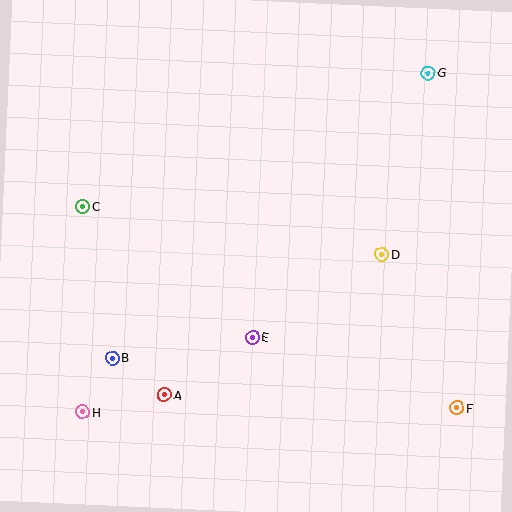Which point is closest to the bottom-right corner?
Point F is closest to the bottom-right corner.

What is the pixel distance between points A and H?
The distance between A and H is 84 pixels.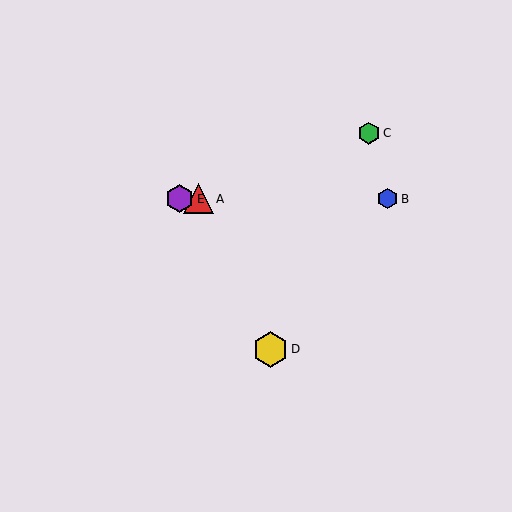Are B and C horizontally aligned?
No, B is at y≈199 and C is at y≈133.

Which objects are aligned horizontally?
Objects A, B, E are aligned horizontally.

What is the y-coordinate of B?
Object B is at y≈199.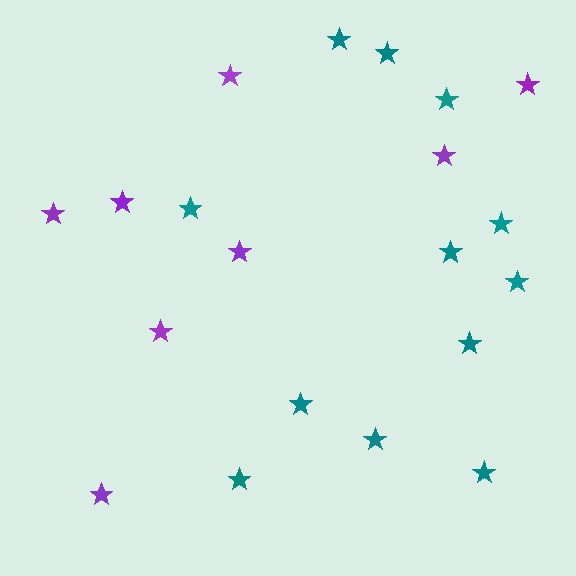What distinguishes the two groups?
There are 2 groups: one group of teal stars (12) and one group of purple stars (8).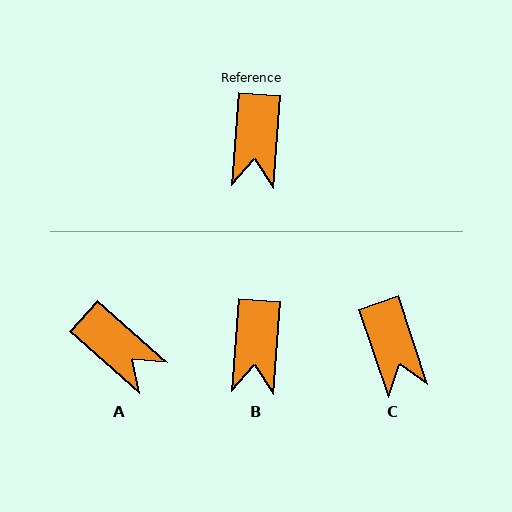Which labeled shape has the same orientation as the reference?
B.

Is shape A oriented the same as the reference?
No, it is off by about 52 degrees.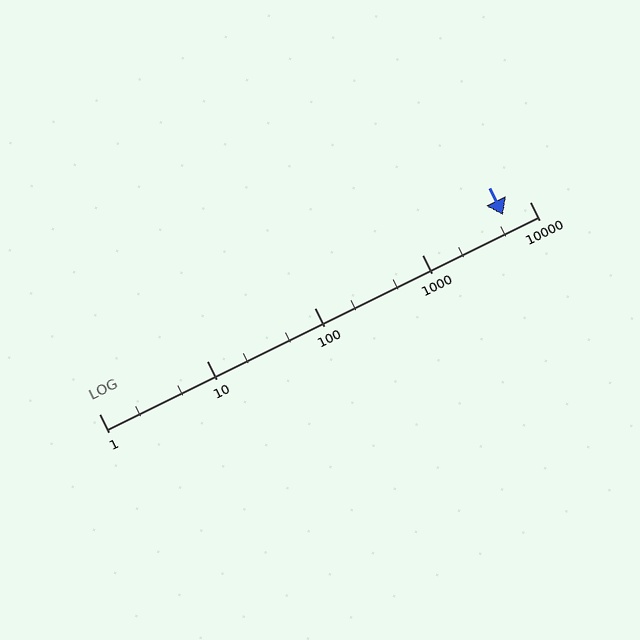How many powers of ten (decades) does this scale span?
The scale spans 4 decades, from 1 to 10000.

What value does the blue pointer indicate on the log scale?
The pointer indicates approximately 5700.